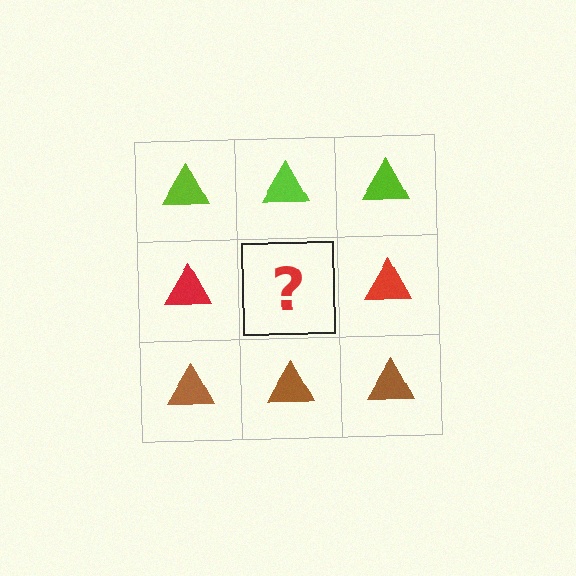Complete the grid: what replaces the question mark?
The question mark should be replaced with a red triangle.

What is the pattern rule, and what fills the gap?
The rule is that each row has a consistent color. The gap should be filled with a red triangle.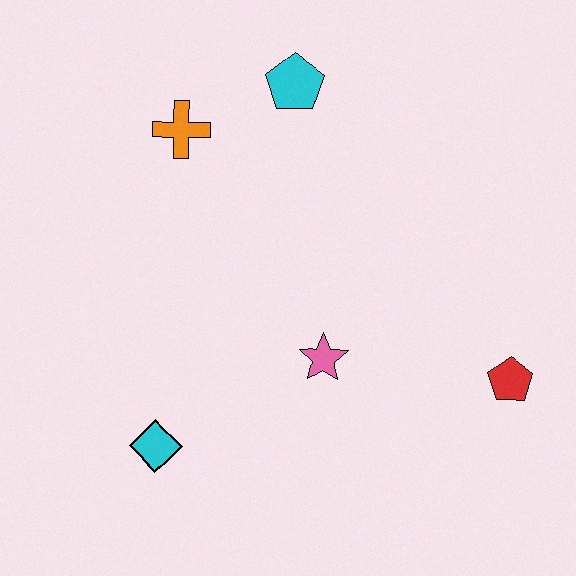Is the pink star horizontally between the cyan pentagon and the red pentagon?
Yes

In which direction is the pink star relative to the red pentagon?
The pink star is to the left of the red pentagon.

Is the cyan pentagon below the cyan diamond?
No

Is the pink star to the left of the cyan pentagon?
No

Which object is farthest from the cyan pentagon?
The cyan diamond is farthest from the cyan pentagon.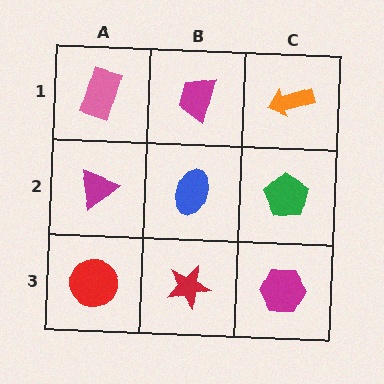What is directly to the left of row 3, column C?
A red star.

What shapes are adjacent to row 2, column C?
An orange arrow (row 1, column C), a magenta hexagon (row 3, column C), a blue ellipse (row 2, column B).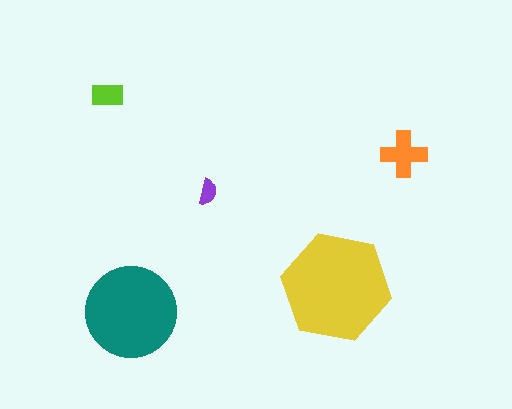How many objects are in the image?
There are 5 objects in the image.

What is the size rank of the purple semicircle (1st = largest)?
5th.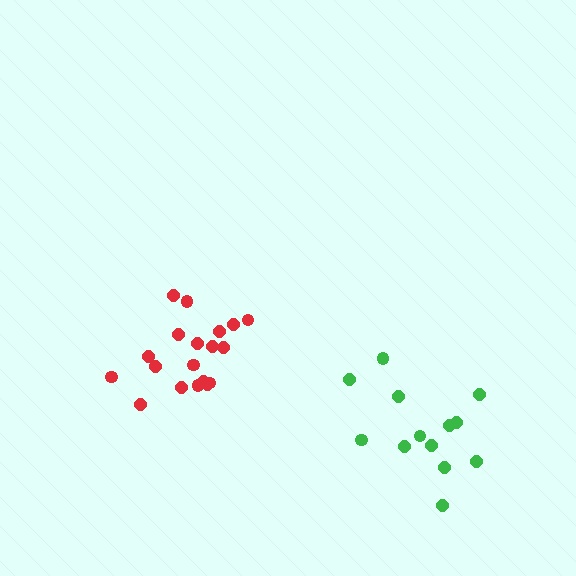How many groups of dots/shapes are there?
There are 2 groups.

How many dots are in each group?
Group 1: 19 dots, Group 2: 13 dots (32 total).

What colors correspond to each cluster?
The clusters are colored: red, green.